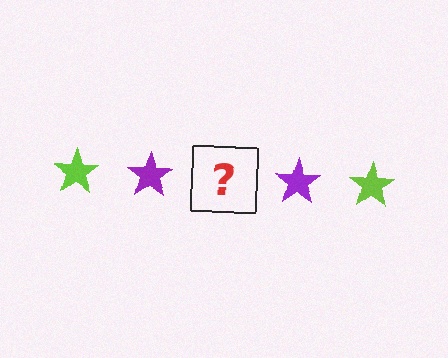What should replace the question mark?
The question mark should be replaced with a lime star.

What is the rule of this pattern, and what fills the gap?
The rule is that the pattern cycles through lime, purple stars. The gap should be filled with a lime star.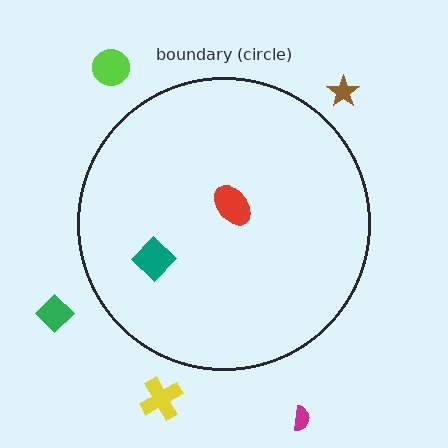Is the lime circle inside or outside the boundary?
Outside.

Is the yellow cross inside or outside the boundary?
Outside.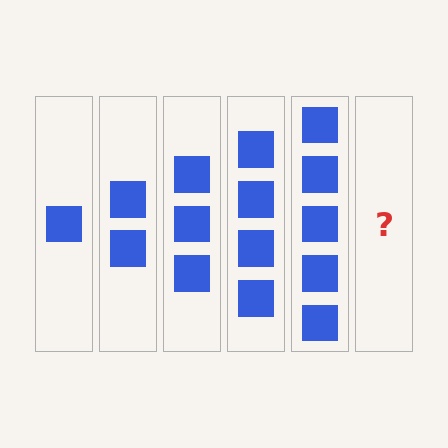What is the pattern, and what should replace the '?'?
The pattern is that each step adds one more square. The '?' should be 6 squares.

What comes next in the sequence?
The next element should be 6 squares.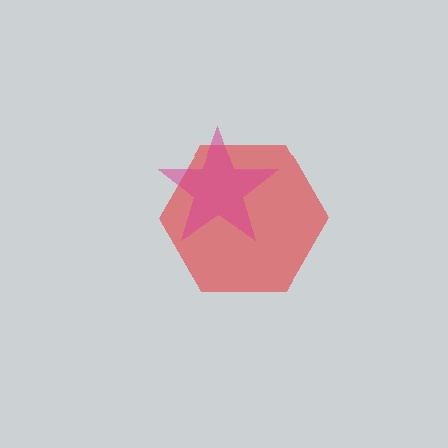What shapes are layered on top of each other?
The layered shapes are: a red hexagon, a magenta star.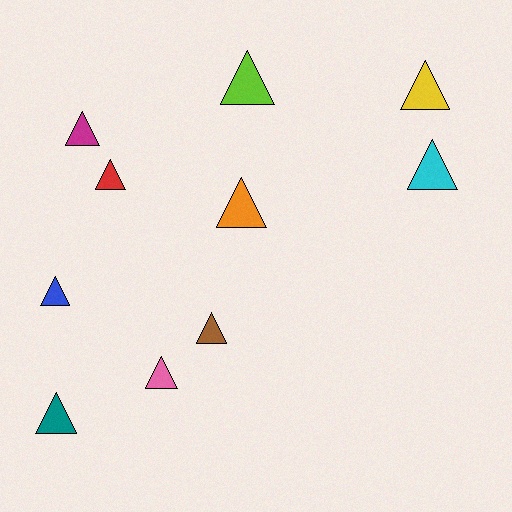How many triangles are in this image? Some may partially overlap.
There are 10 triangles.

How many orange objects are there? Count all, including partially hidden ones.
There is 1 orange object.